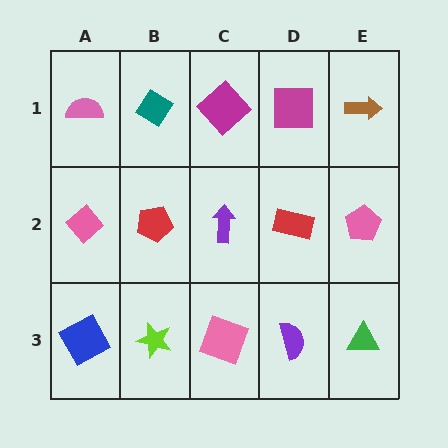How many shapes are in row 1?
5 shapes.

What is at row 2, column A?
A pink diamond.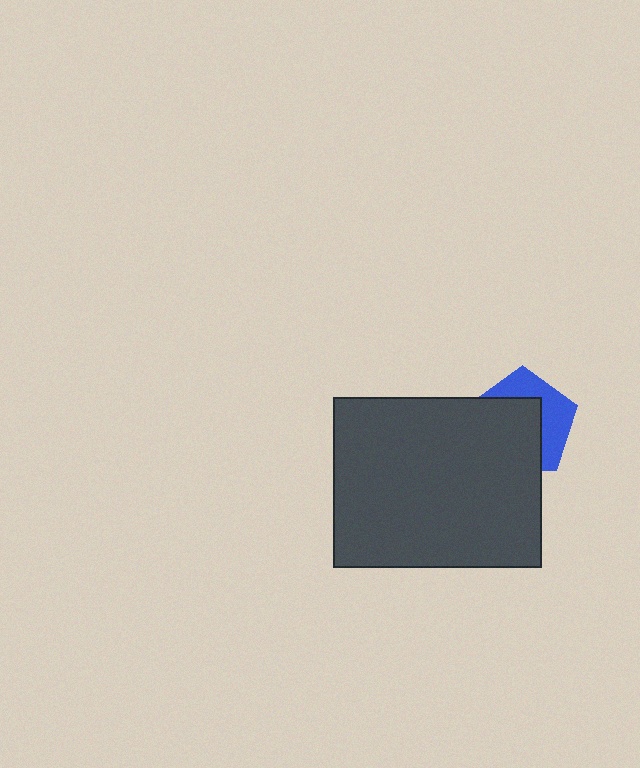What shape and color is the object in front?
The object in front is a dark gray rectangle.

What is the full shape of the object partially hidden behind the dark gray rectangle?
The partially hidden object is a blue pentagon.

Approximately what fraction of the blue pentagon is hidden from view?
Roughly 58% of the blue pentagon is hidden behind the dark gray rectangle.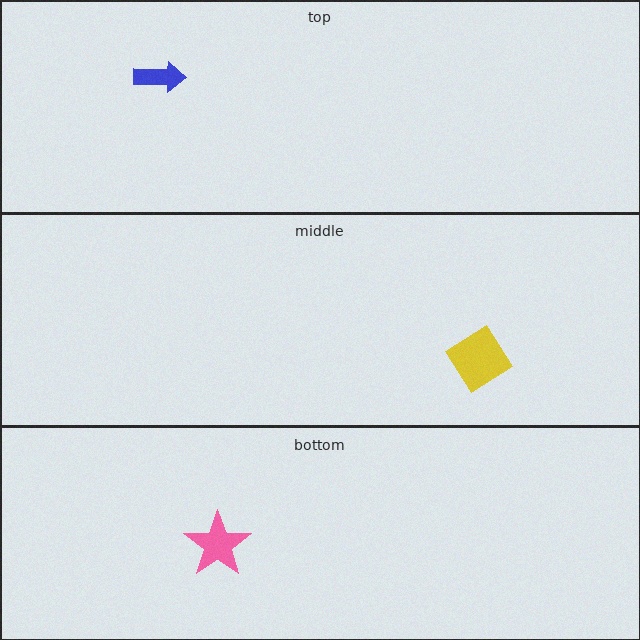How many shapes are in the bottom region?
1.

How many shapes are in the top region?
1.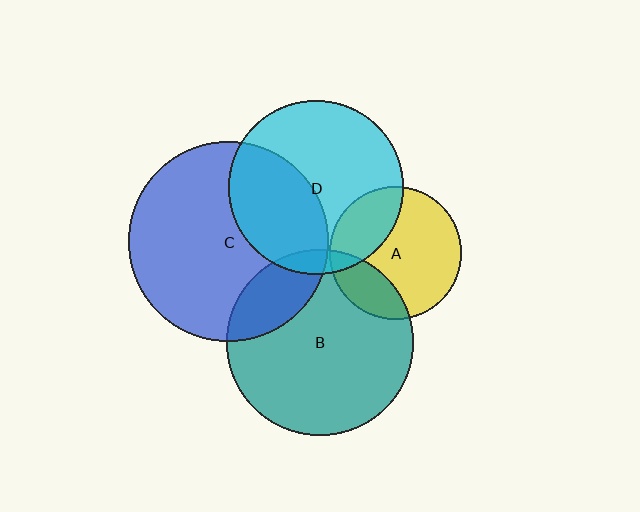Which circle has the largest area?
Circle C (blue).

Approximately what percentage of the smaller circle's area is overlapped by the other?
Approximately 5%.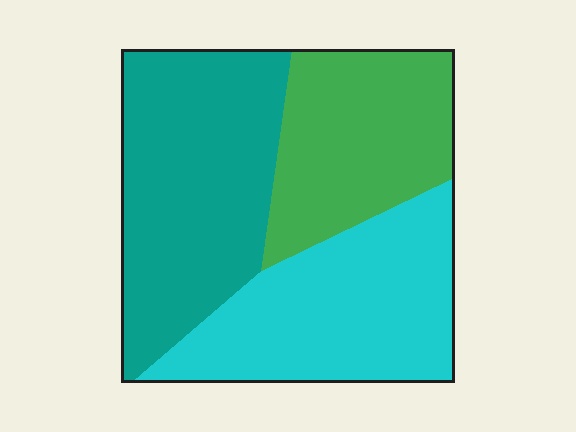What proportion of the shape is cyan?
Cyan covers about 35% of the shape.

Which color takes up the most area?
Teal, at roughly 40%.